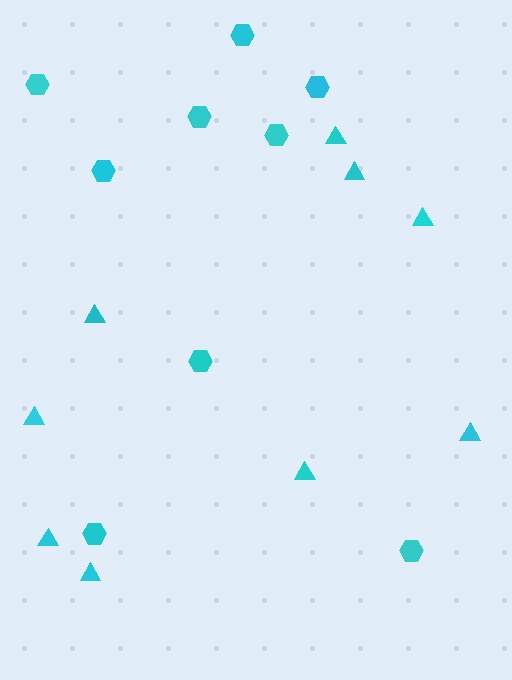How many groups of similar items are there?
There are 2 groups: one group of hexagons (9) and one group of triangles (9).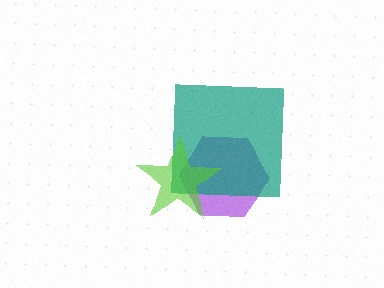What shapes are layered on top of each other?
The layered shapes are: a purple hexagon, a teal square, a lime star.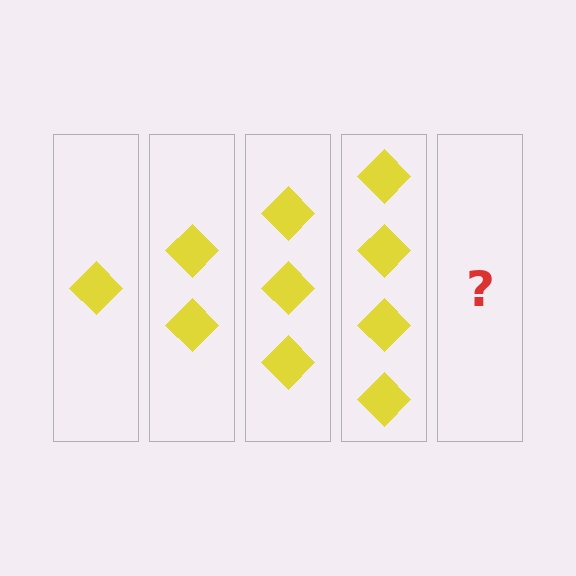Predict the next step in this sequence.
The next step is 5 diamonds.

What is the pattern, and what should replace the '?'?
The pattern is that each step adds one more diamond. The '?' should be 5 diamonds.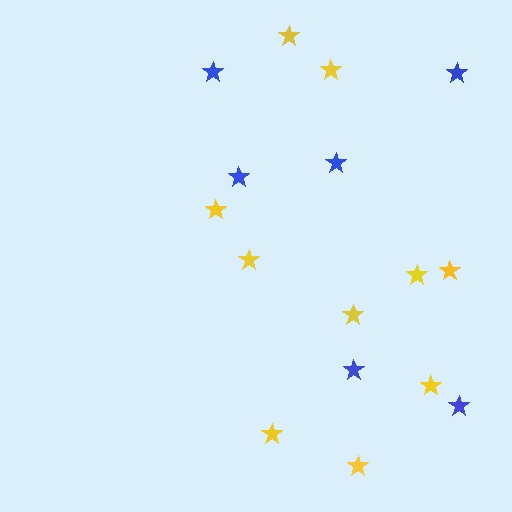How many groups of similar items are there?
There are 2 groups: one group of blue stars (6) and one group of yellow stars (10).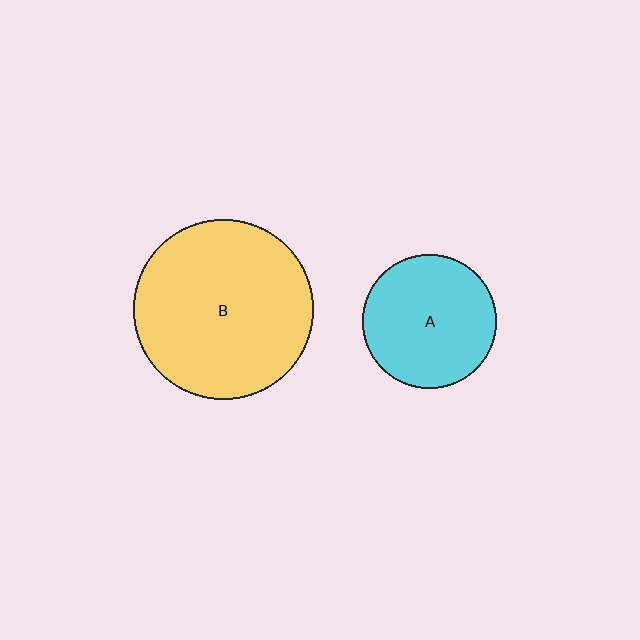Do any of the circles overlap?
No, none of the circles overlap.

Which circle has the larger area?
Circle B (yellow).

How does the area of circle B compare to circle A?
Approximately 1.8 times.